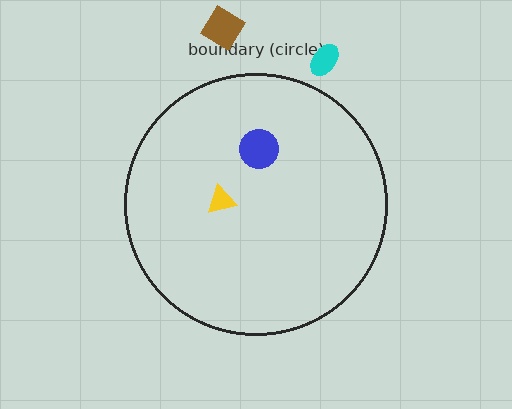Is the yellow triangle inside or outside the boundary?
Inside.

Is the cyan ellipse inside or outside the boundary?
Outside.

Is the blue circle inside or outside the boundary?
Inside.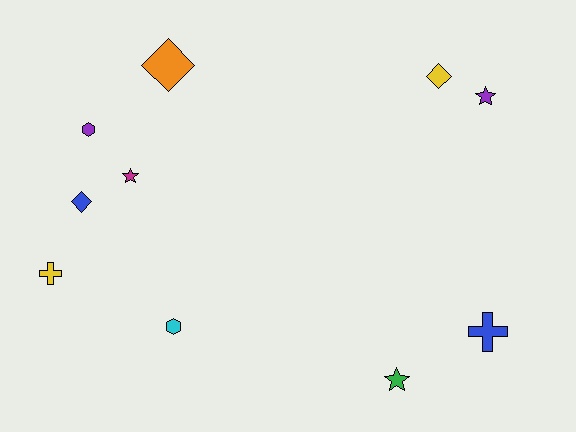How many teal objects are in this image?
There are no teal objects.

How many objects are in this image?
There are 10 objects.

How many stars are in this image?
There are 3 stars.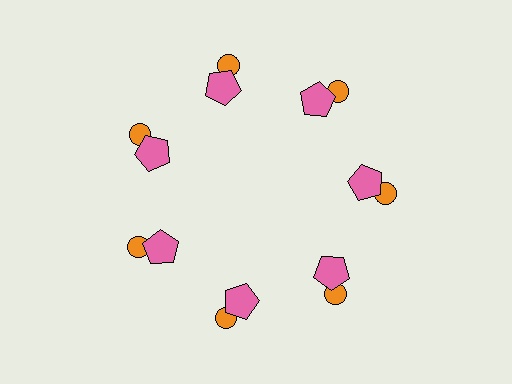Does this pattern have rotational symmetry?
Yes, this pattern has 7-fold rotational symmetry. It looks the same after rotating 51 degrees around the center.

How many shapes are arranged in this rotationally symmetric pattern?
There are 14 shapes, arranged in 7 groups of 2.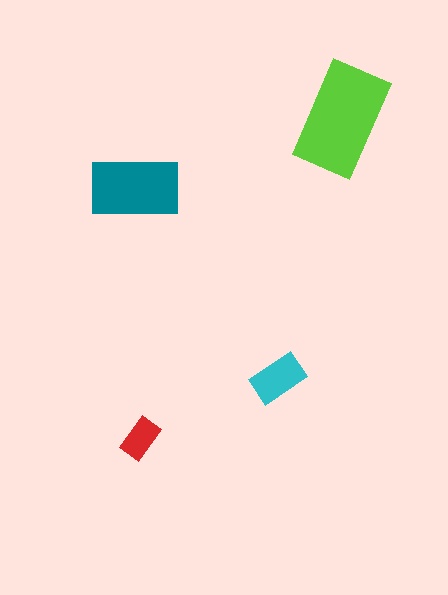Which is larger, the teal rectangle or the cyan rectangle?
The teal one.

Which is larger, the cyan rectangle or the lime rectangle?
The lime one.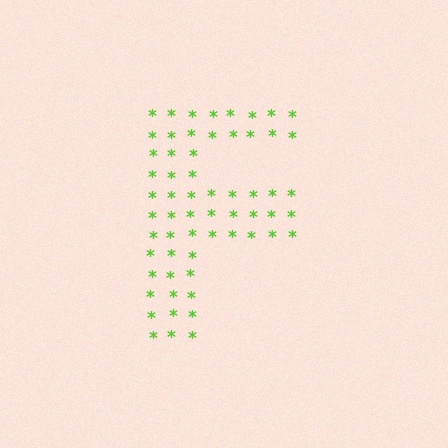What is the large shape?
The large shape is the letter F.